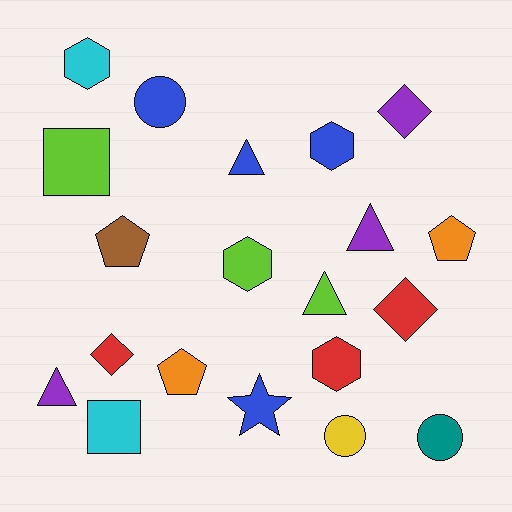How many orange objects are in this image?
There are 2 orange objects.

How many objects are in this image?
There are 20 objects.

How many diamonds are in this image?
There are 3 diamonds.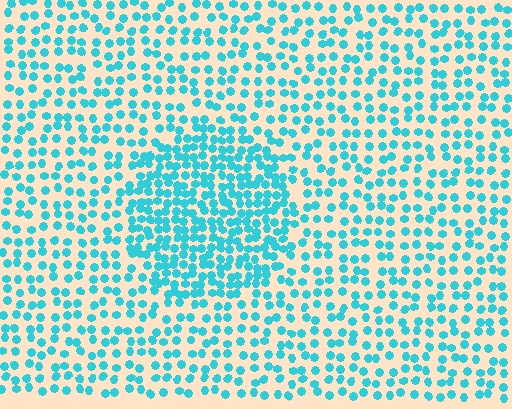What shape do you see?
I see a circle.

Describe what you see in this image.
The image contains small cyan elements arranged at two different densities. A circle-shaped region is visible where the elements are more densely packed than the surrounding area.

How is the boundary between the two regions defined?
The boundary is defined by a change in element density (approximately 1.9x ratio). All elements are the same color, size, and shape.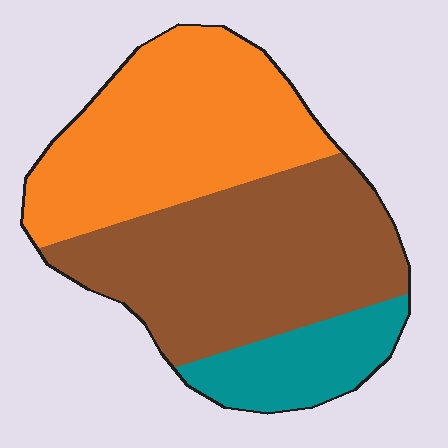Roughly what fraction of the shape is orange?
Orange covers 40% of the shape.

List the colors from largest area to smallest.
From largest to smallest: brown, orange, teal.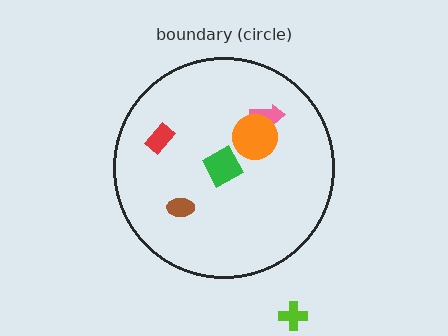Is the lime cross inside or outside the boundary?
Outside.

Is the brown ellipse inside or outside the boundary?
Inside.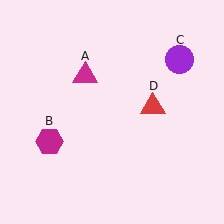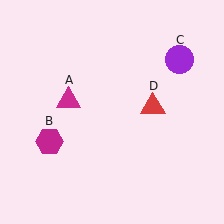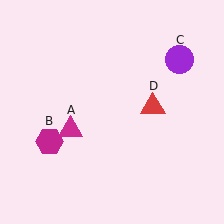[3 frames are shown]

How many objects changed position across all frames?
1 object changed position: magenta triangle (object A).